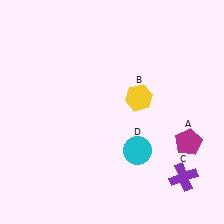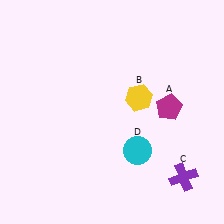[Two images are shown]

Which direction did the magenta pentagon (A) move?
The magenta pentagon (A) moved up.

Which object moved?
The magenta pentagon (A) moved up.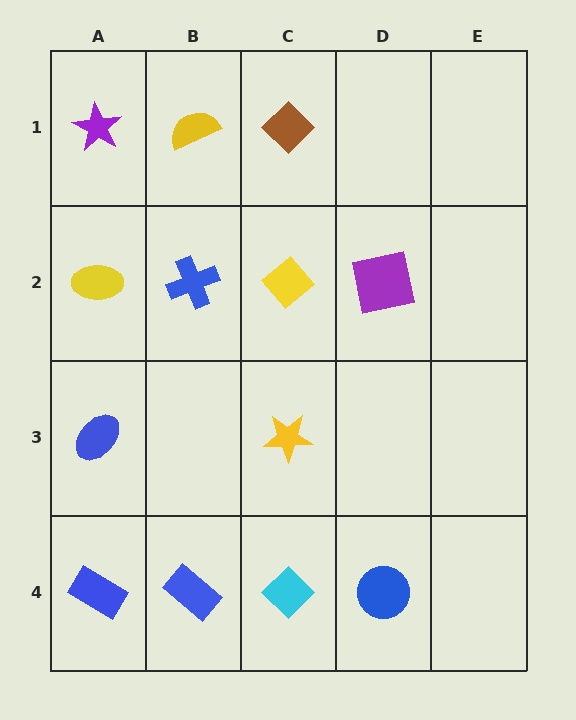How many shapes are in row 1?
3 shapes.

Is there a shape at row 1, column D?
No, that cell is empty.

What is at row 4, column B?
A blue rectangle.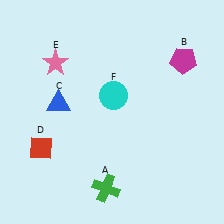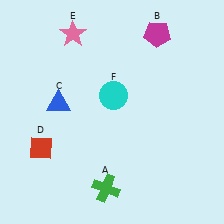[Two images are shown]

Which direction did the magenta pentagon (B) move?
The magenta pentagon (B) moved left.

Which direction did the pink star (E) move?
The pink star (E) moved up.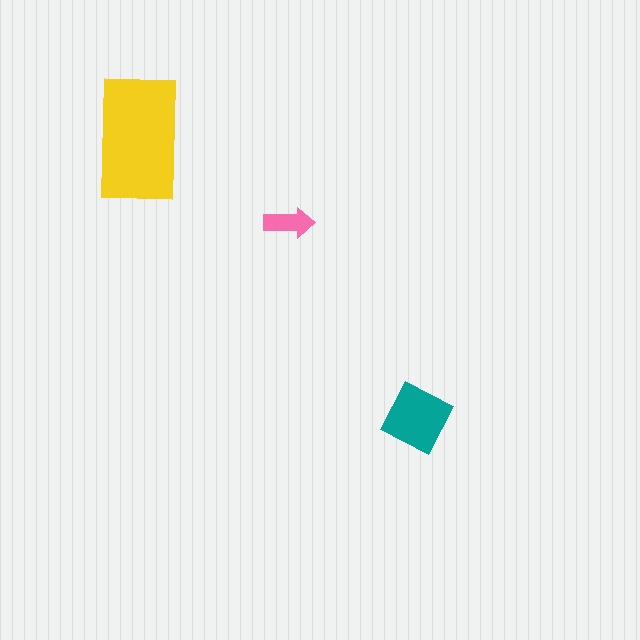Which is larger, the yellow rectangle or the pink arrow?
The yellow rectangle.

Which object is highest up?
The yellow rectangle is topmost.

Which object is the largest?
The yellow rectangle.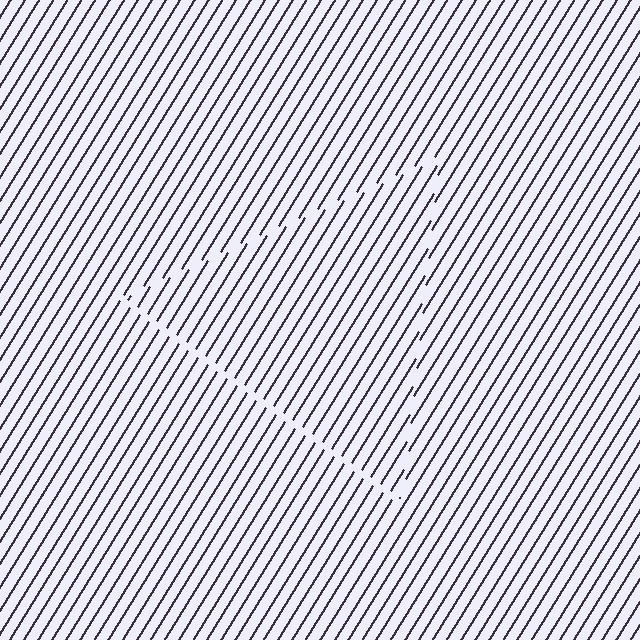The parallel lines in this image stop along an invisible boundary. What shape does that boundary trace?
An illusory triangle. The interior of the shape contains the same grating, shifted by half a period — the contour is defined by the phase discontinuity where line-ends from the inner and outer gratings abut.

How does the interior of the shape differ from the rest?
The interior of the shape contains the same grating, shifted by half a period — the contour is defined by the phase discontinuity where line-ends from the inner and outer gratings abut.